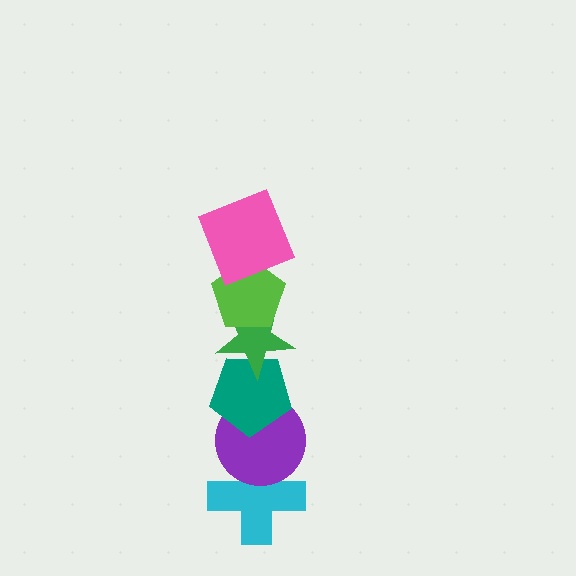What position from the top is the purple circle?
The purple circle is 5th from the top.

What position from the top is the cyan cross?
The cyan cross is 6th from the top.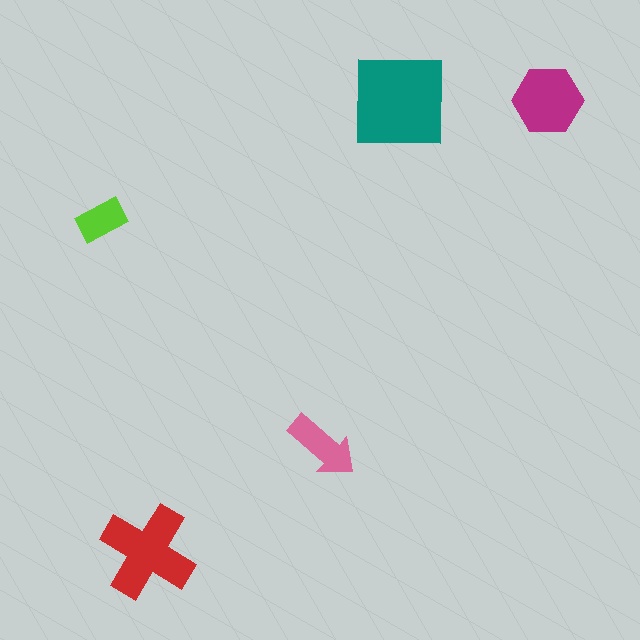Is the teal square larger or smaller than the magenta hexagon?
Larger.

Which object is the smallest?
The lime rectangle.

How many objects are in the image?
There are 5 objects in the image.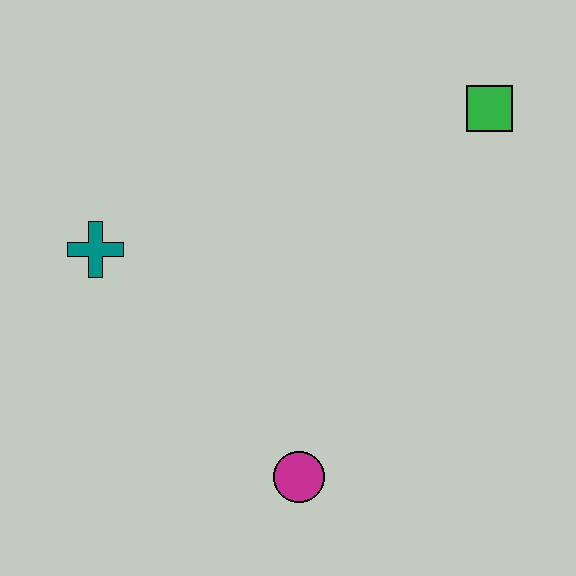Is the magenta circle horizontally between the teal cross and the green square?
Yes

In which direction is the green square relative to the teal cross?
The green square is to the right of the teal cross.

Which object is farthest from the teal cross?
The green square is farthest from the teal cross.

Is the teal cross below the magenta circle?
No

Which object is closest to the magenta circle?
The teal cross is closest to the magenta circle.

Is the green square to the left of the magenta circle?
No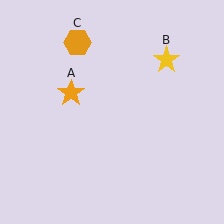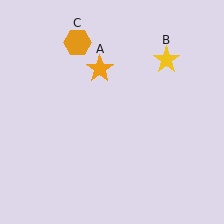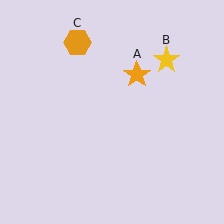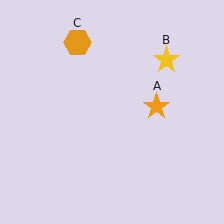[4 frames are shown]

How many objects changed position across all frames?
1 object changed position: orange star (object A).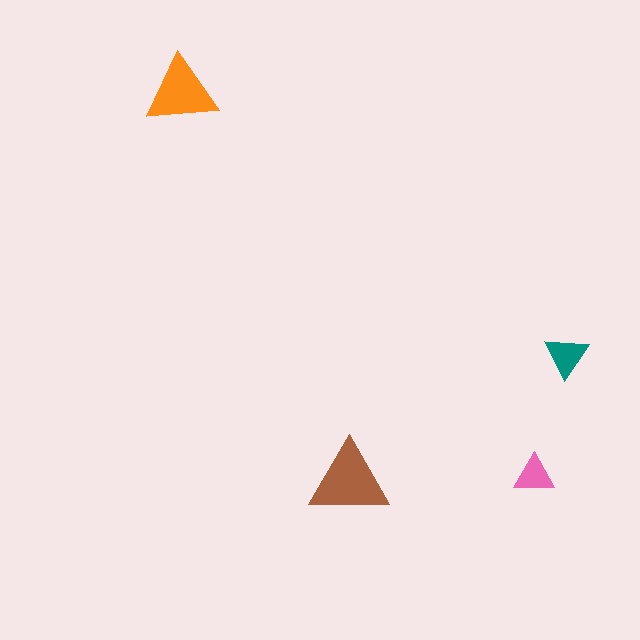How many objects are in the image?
There are 4 objects in the image.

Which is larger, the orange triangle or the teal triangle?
The orange one.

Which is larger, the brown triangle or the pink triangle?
The brown one.